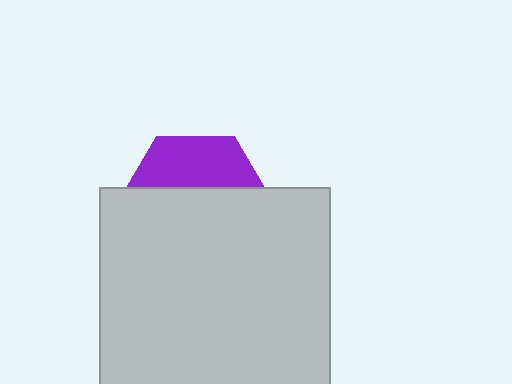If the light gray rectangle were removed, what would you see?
You would see the complete purple hexagon.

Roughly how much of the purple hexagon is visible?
A small part of it is visible (roughly 34%).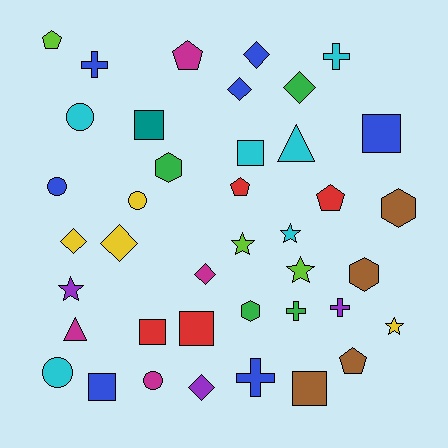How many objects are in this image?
There are 40 objects.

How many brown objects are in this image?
There are 4 brown objects.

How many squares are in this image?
There are 7 squares.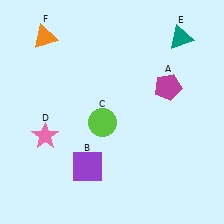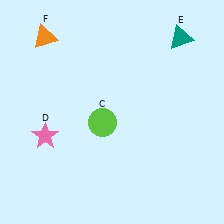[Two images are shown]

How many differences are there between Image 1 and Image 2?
There are 2 differences between the two images.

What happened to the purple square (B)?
The purple square (B) was removed in Image 2. It was in the bottom-left area of Image 1.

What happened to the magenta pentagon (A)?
The magenta pentagon (A) was removed in Image 2. It was in the top-right area of Image 1.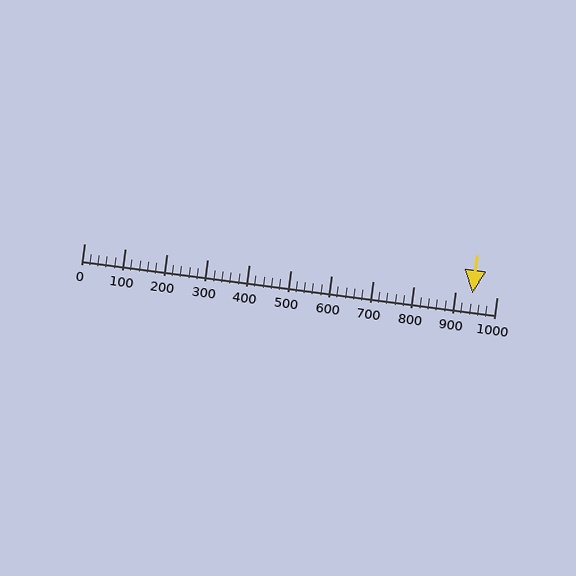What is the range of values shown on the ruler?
The ruler shows values from 0 to 1000.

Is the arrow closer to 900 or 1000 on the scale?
The arrow is closer to 900.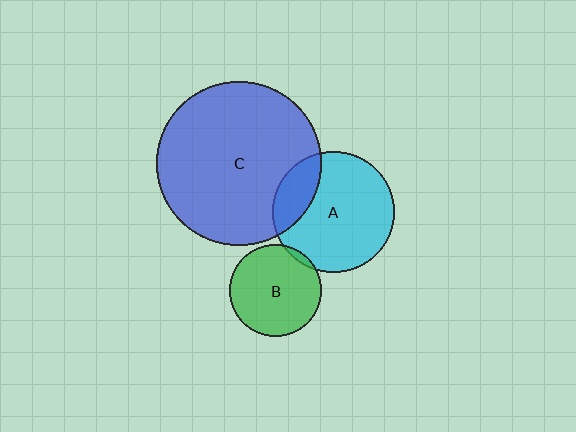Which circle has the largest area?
Circle C (blue).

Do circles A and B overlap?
Yes.